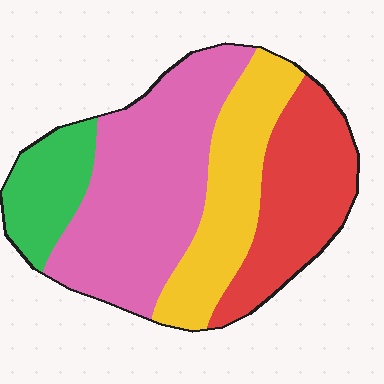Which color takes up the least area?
Green, at roughly 15%.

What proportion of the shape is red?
Red covers about 25% of the shape.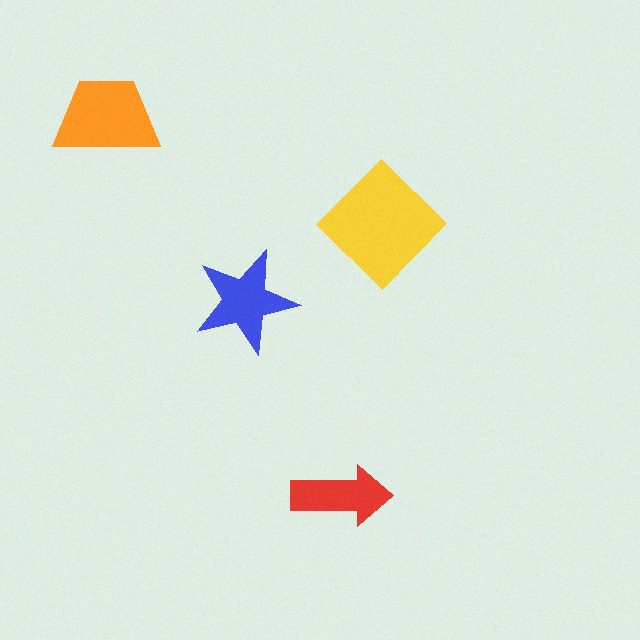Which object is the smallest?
The red arrow.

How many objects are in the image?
There are 4 objects in the image.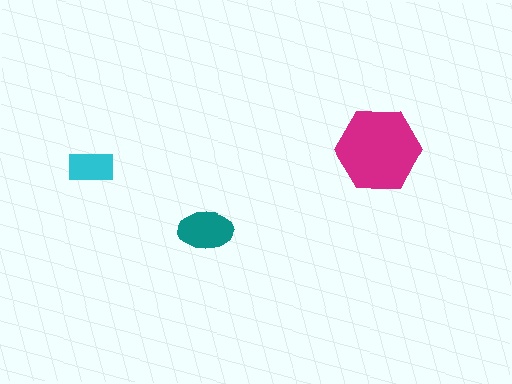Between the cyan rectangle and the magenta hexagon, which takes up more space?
The magenta hexagon.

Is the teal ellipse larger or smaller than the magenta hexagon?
Smaller.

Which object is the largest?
The magenta hexagon.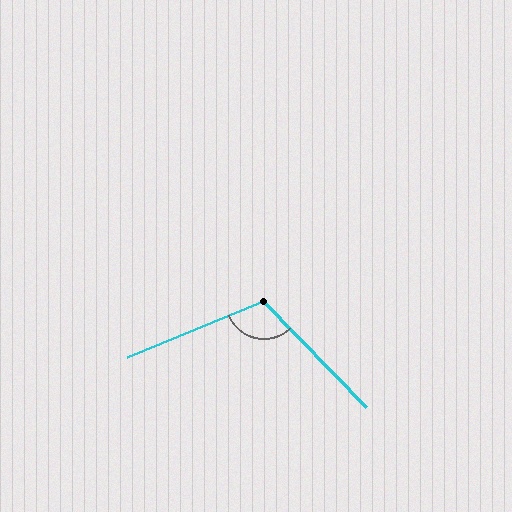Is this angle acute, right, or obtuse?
It is obtuse.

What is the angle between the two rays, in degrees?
Approximately 111 degrees.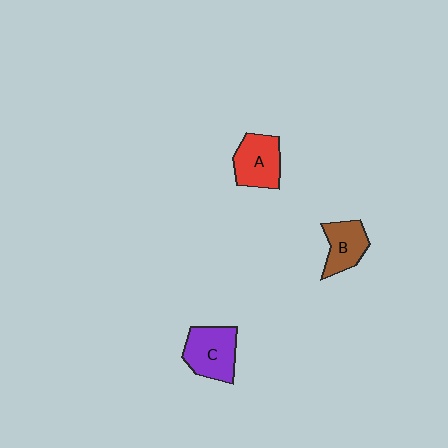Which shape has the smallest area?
Shape B (brown).